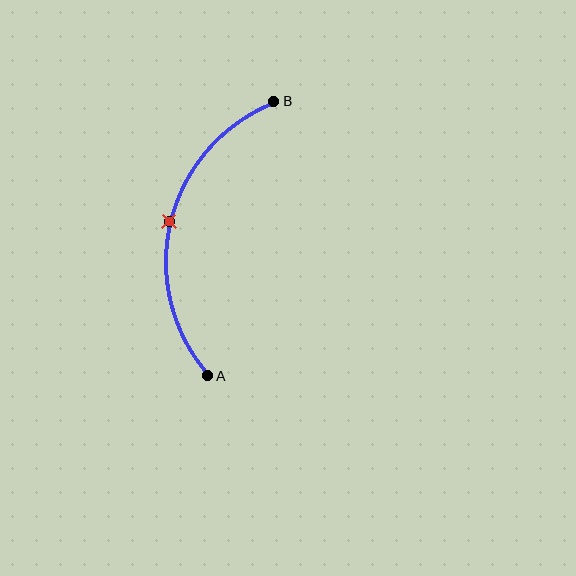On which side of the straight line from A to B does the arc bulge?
The arc bulges to the left of the straight line connecting A and B.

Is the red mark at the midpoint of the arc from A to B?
Yes. The red mark lies on the arc at equal arc-length from both A and B — it is the arc midpoint.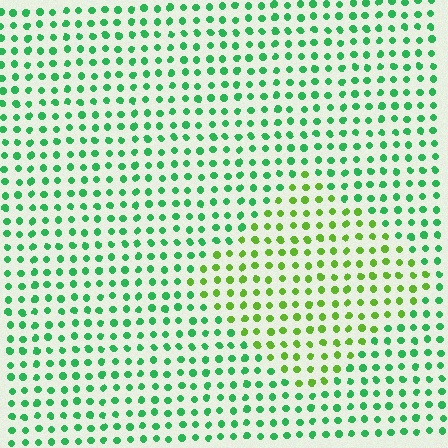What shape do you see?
I see a diamond.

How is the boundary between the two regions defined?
The boundary is defined purely by a slight shift in hue (about 40 degrees). Spacing, size, and orientation are identical on both sides.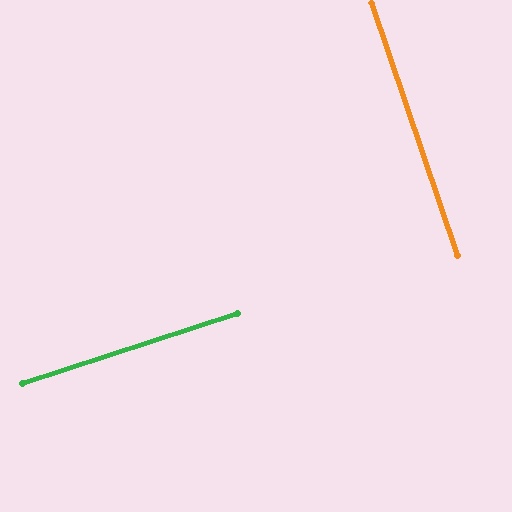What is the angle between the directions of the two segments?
Approximately 89 degrees.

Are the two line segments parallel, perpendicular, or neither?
Perpendicular — they meet at approximately 89°.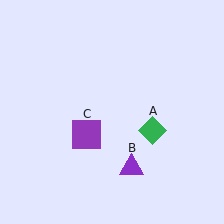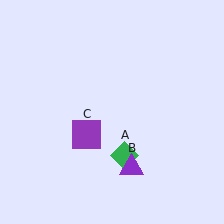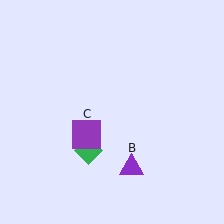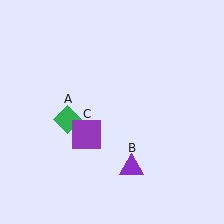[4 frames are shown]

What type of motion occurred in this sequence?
The green diamond (object A) rotated clockwise around the center of the scene.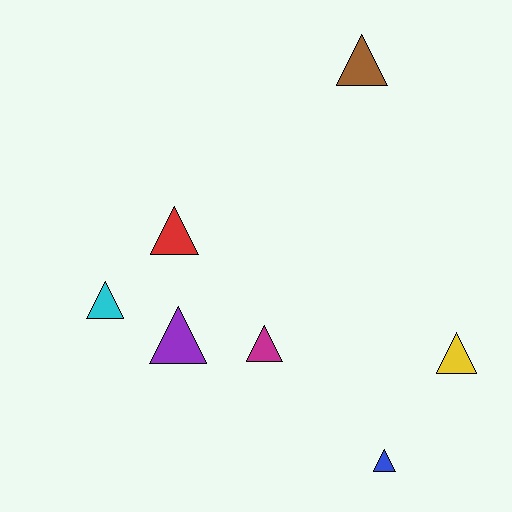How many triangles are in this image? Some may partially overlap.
There are 7 triangles.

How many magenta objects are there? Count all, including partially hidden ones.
There is 1 magenta object.